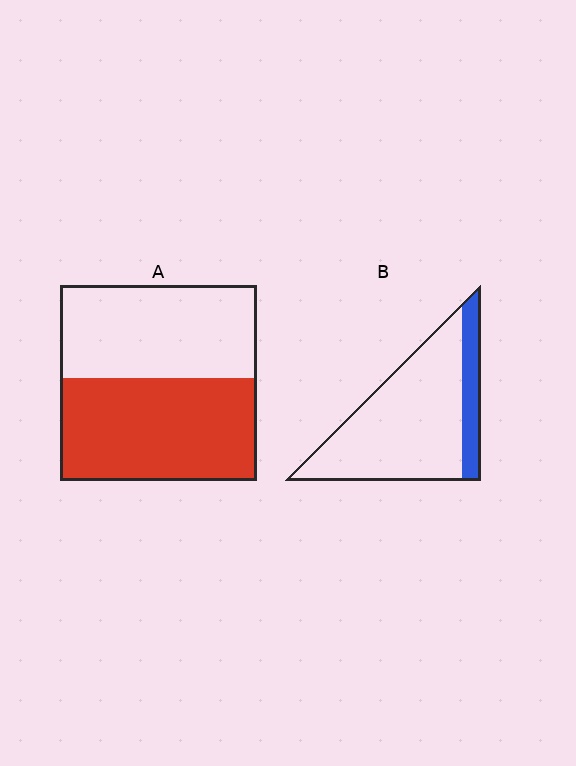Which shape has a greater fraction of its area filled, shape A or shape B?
Shape A.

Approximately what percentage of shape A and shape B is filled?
A is approximately 55% and B is approximately 20%.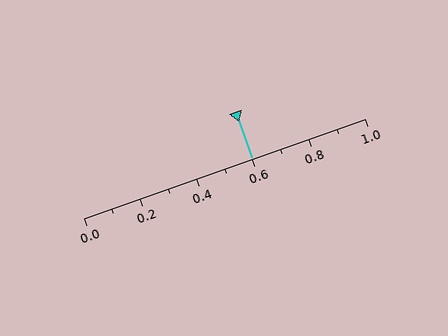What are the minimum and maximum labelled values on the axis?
The axis runs from 0.0 to 1.0.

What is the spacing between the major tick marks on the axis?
The major ticks are spaced 0.2 apart.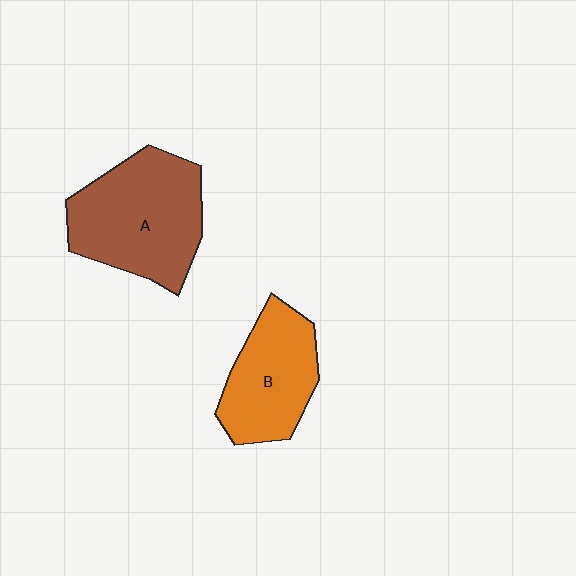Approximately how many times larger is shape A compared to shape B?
Approximately 1.4 times.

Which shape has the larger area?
Shape A (brown).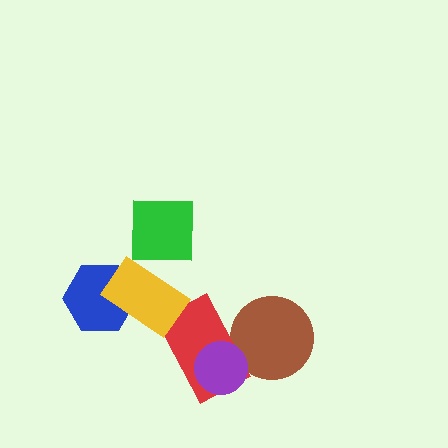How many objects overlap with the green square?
0 objects overlap with the green square.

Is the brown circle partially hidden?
Yes, it is partially covered by another shape.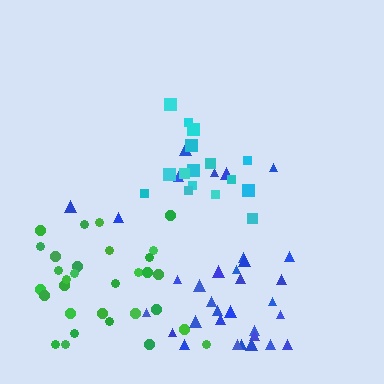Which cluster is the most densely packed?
Cyan.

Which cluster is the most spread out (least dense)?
Blue.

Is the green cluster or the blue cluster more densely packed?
Green.